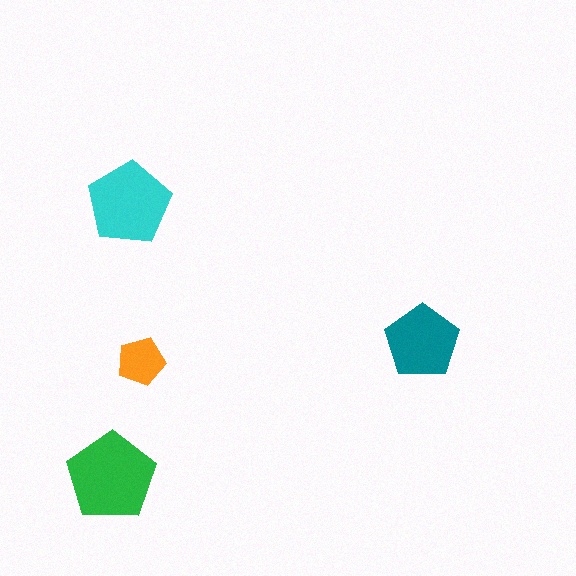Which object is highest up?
The cyan pentagon is topmost.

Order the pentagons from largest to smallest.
the green one, the cyan one, the teal one, the orange one.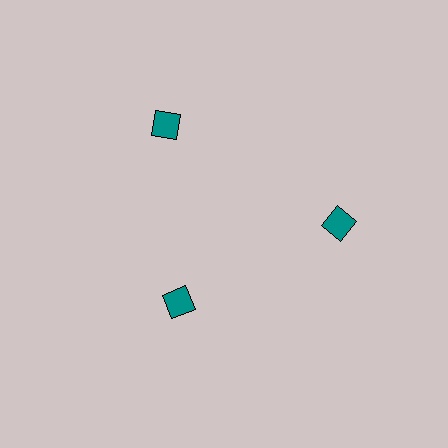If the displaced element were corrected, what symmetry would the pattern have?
It would have 3-fold rotational symmetry — the pattern would map onto itself every 120 degrees.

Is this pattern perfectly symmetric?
No. The 3 teal squares are arranged in a ring, but one element near the 7 o'clock position is pulled inward toward the center, breaking the 3-fold rotational symmetry.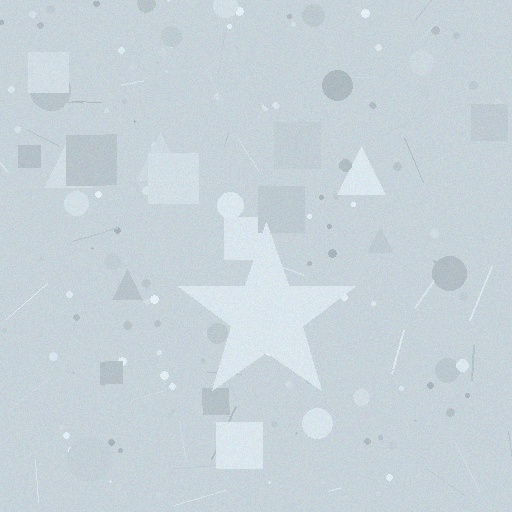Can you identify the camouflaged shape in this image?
The camouflaged shape is a star.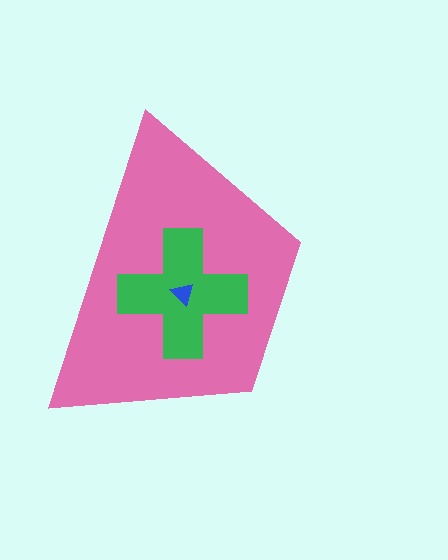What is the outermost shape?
The pink trapezoid.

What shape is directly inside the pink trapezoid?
The green cross.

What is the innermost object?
The blue triangle.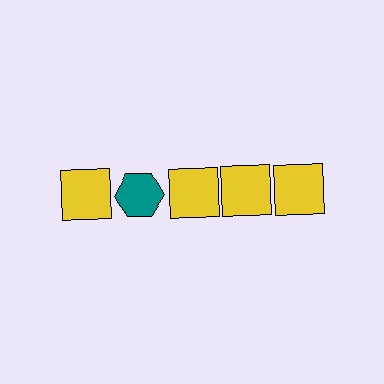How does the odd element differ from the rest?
It differs in both color (teal instead of yellow) and shape (hexagon instead of square).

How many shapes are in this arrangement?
There are 5 shapes arranged in a grid pattern.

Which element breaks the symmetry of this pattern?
The teal hexagon in the top row, second from left column breaks the symmetry. All other shapes are yellow squares.